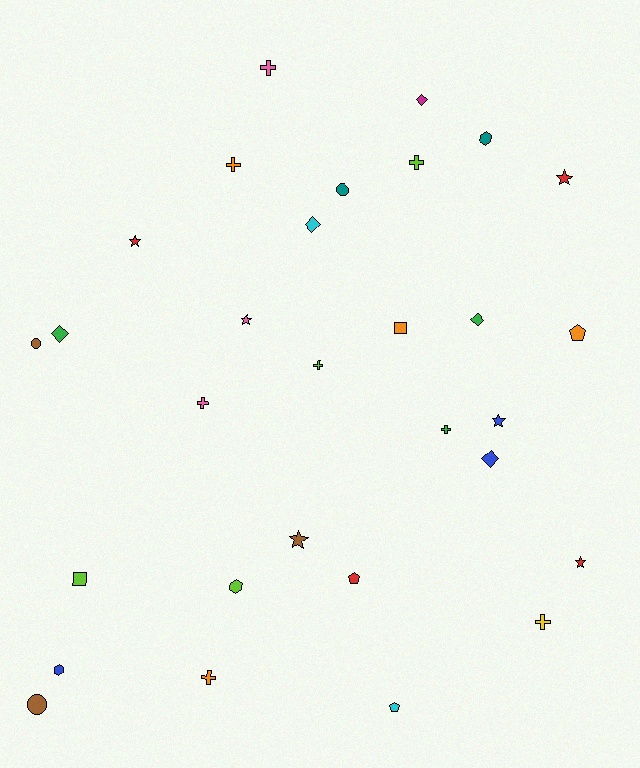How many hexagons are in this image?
There are 3 hexagons.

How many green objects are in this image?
There are 3 green objects.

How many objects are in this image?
There are 30 objects.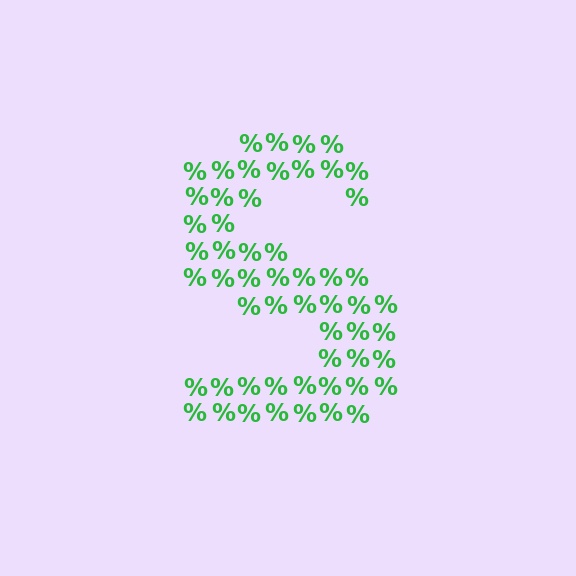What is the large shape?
The large shape is the letter S.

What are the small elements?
The small elements are percent signs.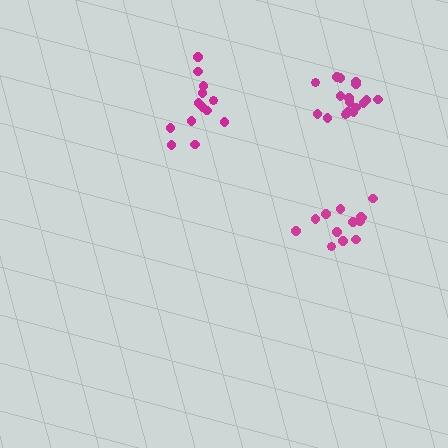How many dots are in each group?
Group 1: 13 dots, Group 2: 13 dots, Group 3: 17 dots (43 total).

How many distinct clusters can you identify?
There are 3 distinct clusters.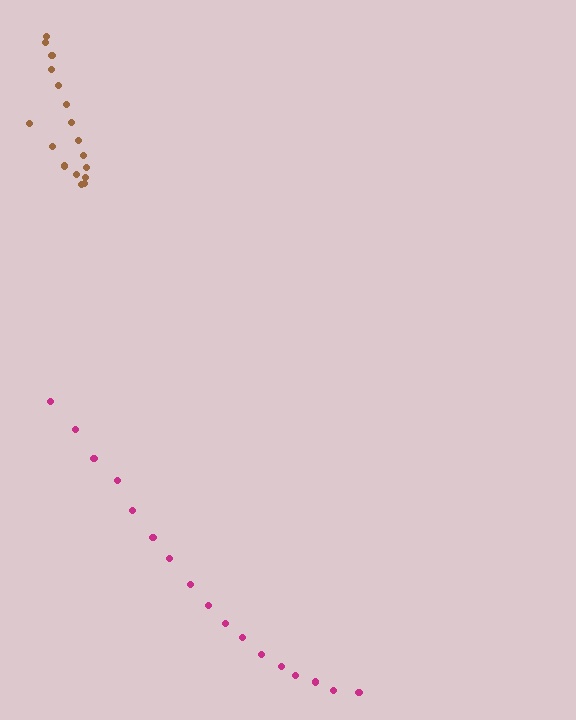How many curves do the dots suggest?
There are 2 distinct paths.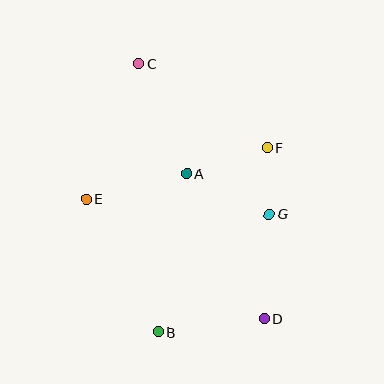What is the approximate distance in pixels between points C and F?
The distance between C and F is approximately 154 pixels.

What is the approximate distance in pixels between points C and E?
The distance between C and E is approximately 146 pixels.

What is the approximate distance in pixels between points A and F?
The distance between A and F is approximately 85 pixels.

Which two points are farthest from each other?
Points C and D are farthest from each other.